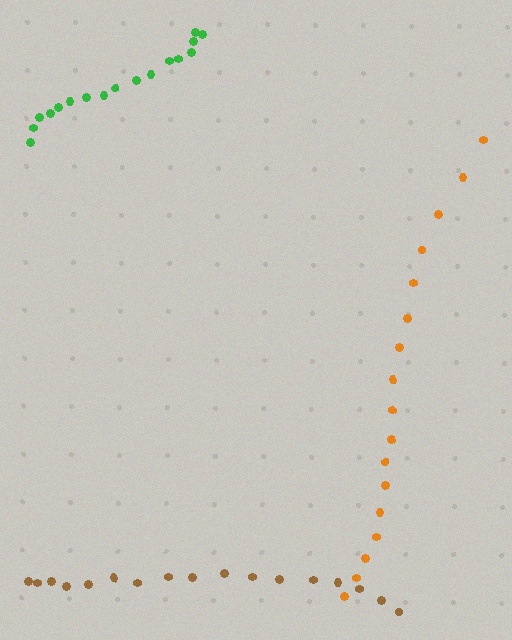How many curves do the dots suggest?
There are 3 distinct paths.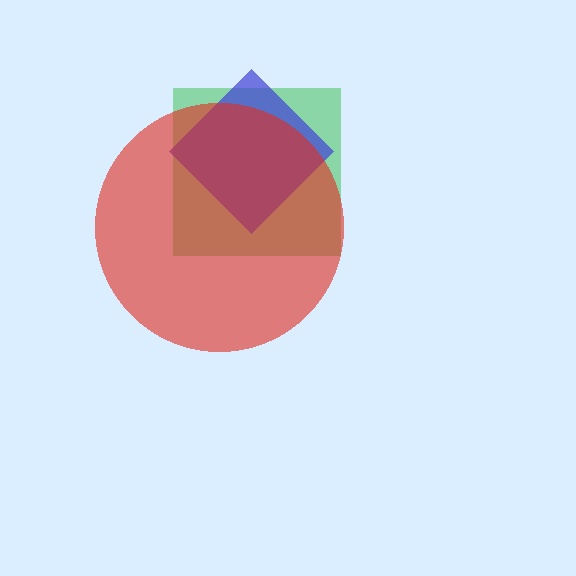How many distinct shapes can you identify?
There are 3 distinct shapes: a green square, a blue diamond, a red circle.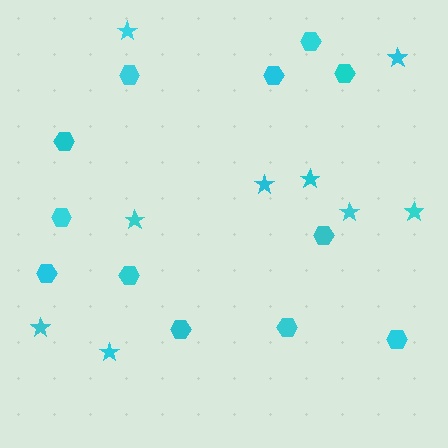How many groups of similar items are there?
There are 2 groups: one group of stars (9) and one group of hexagons (12).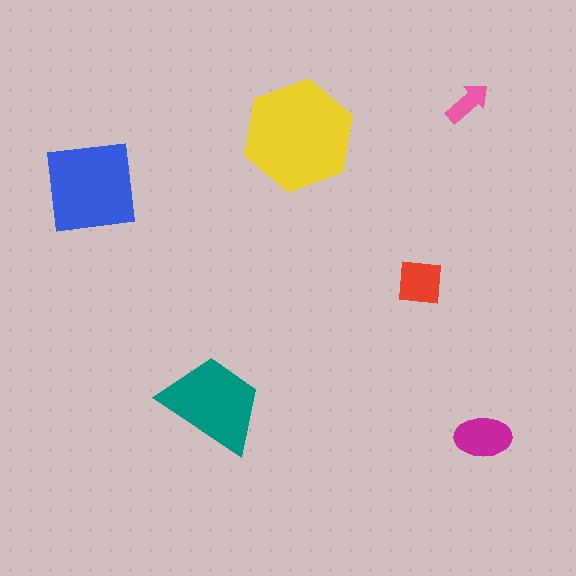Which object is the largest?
The yellow hexagon.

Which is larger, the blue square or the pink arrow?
The blue square.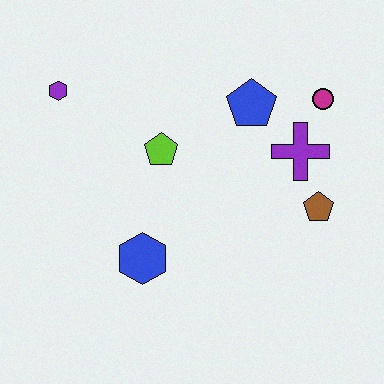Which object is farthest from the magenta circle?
The purple hexagon is farthest from the magenta circle.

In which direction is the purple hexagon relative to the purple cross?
The purple hexagon is to the left of the purple cross.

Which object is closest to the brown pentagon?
The purple cross is closest to the brown pentagon.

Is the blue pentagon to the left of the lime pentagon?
No